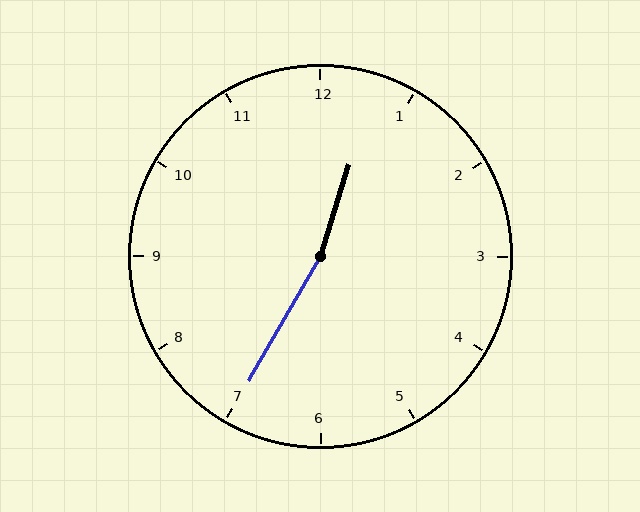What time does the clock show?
12:35.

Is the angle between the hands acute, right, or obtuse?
It is obtuse.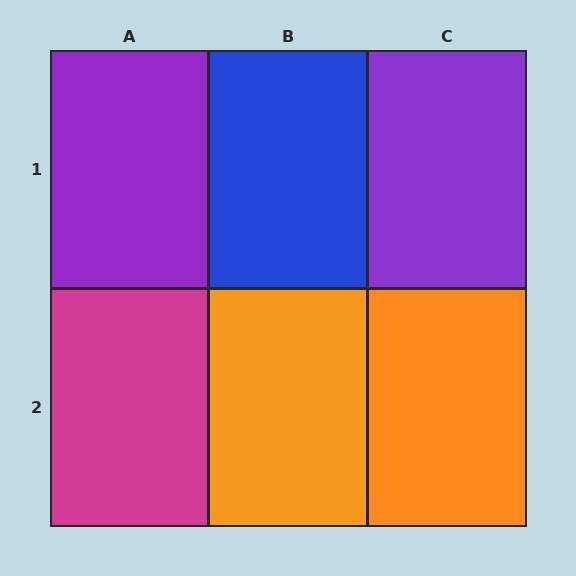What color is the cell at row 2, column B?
Orange.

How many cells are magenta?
1 cell is magenta.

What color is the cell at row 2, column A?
Magenta.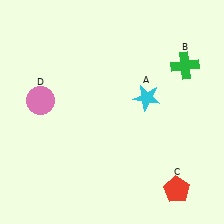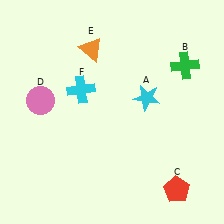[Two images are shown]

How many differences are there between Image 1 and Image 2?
There are 2 differences between the two images.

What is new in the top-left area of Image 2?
A cyan cross (F) was added in the top-left area of Image 2.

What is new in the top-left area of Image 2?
An orange triangle (E) was added in the top-left area of Image 2.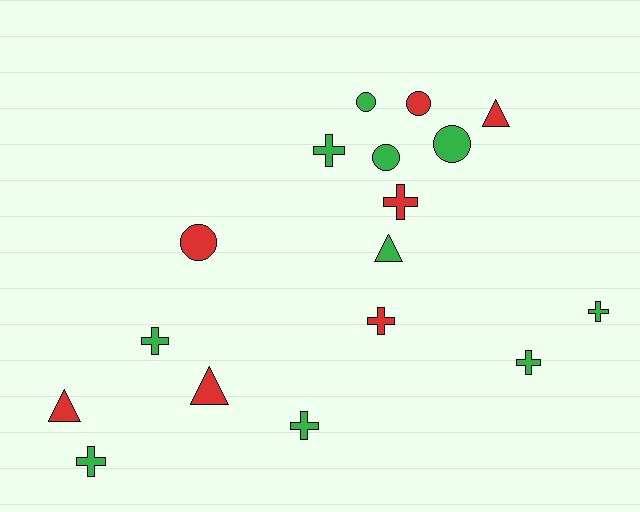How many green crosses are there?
There are 6 green crosses.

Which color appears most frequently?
Green, with 10 objects.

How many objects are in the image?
There are 17 objects.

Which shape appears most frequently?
Cross, with 8 objects.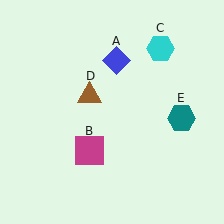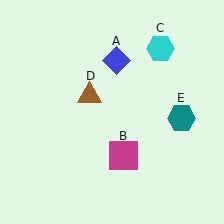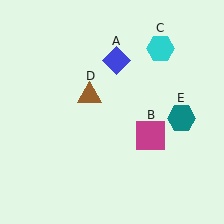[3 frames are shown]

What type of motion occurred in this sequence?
The magenta square (object B) rotated counterclockwise around the center of the scene.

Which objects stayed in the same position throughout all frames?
Blue diamond (object A) and cyan hexagon (object C) and brown triangle (object D) and teal hexagon (object E) remained stationary.